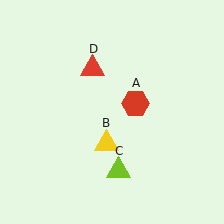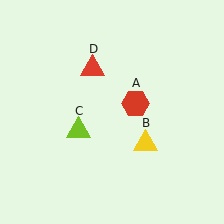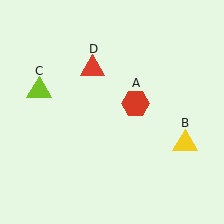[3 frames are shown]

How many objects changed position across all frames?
2 objects changed position: yellow triangle (object B), lime triangle (object C).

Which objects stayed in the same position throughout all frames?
Red hexagon (object A) and red triangle (object D) remained stationary.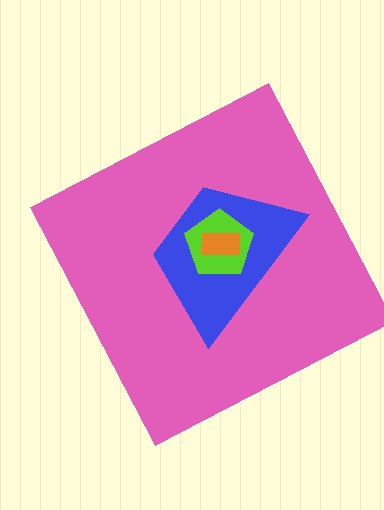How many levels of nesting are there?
4.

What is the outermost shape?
The pink square.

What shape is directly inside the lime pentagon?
The orange rectangle.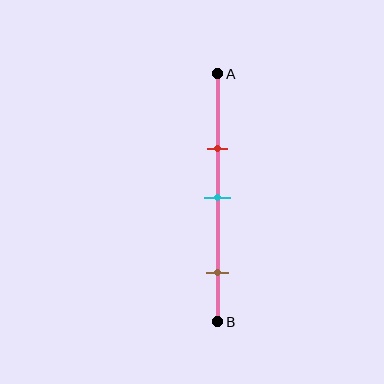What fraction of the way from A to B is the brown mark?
The brown mark is approximately 80% (0.8) of the way from A to B.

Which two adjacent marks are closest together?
The red and cyan marks are the closest adjacent pair.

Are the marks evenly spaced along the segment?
No, the marks are not evenly spaced.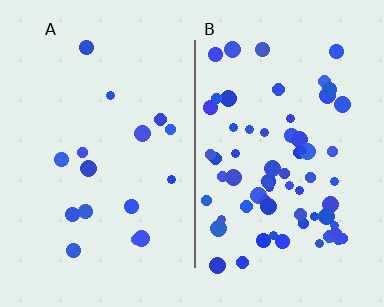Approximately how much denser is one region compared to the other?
Approximately 4.1× — region B over region A.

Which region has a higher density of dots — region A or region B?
B (the right).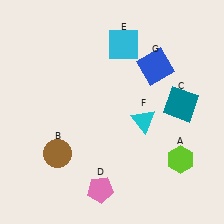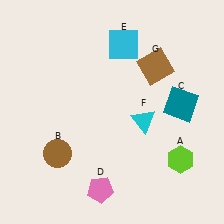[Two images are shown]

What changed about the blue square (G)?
In Image 1, G is blue. In Image 2, it changed to brown.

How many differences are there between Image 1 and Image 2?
There is 1 difference between the two images.